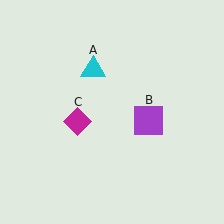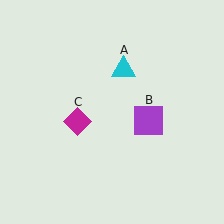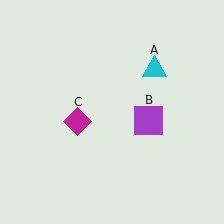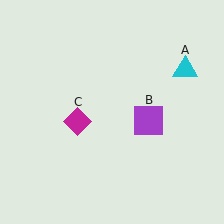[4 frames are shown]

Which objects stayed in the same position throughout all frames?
Purple square (object B) and magenta diamond (object C) remained stationary.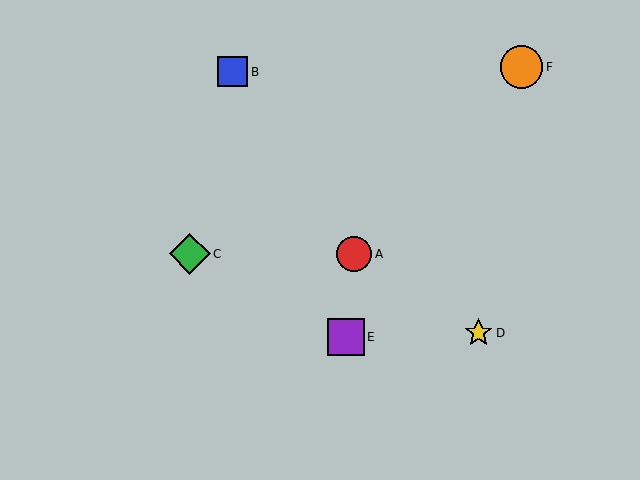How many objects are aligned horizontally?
2 objects (A, C) are aligned horizontally.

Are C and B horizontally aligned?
No, C is at y≈254 and B is at y≈72.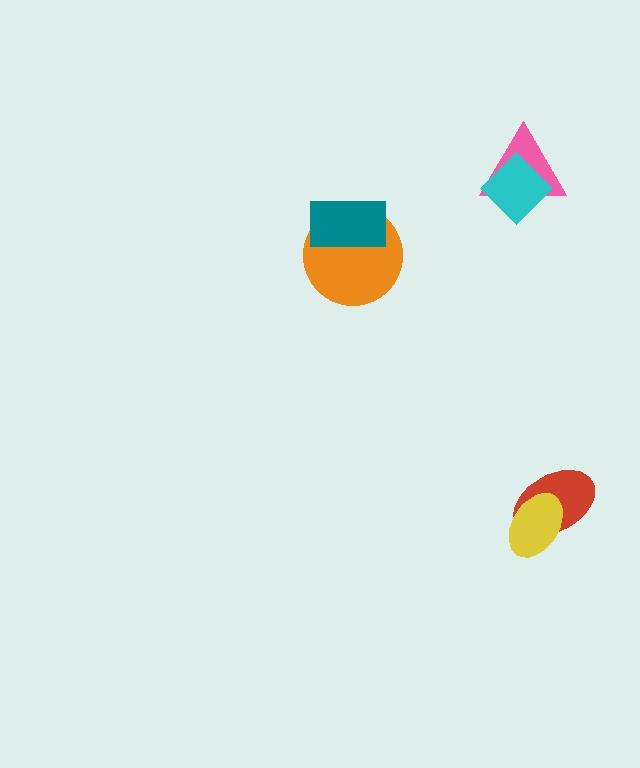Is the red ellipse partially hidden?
Yes, it is partially covered by another shape.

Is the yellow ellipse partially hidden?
No, no other shape covers it.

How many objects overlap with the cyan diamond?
1 object overlaps with the cyan diamond.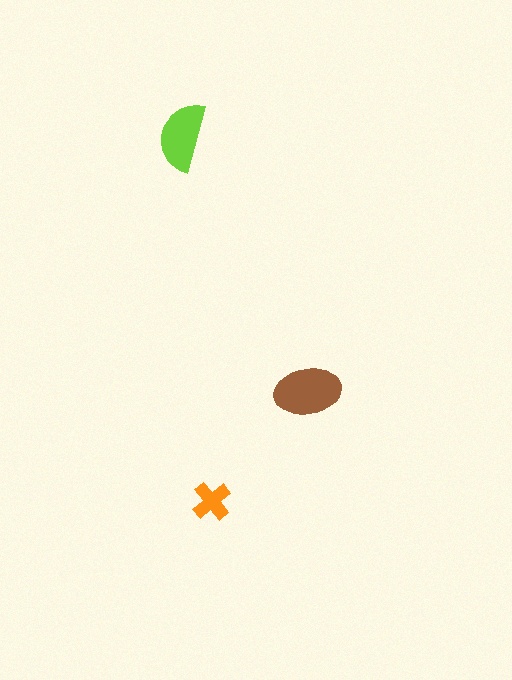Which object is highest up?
The lime semicircle is topmost.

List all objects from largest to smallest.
The brown ellipse, the lime semicircle, the orange cross.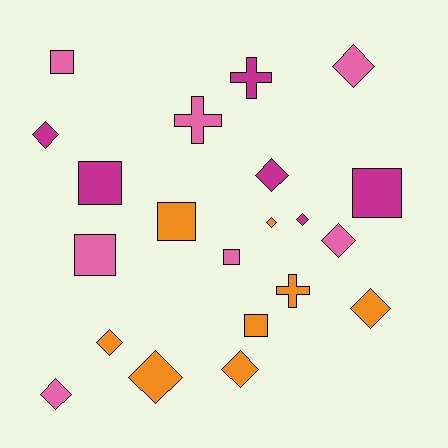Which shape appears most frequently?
Diamond, with 11 objects.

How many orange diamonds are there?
There are 5 orange diamonds.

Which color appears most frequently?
Orange, with 8 objects.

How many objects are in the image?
There are 21 objects.